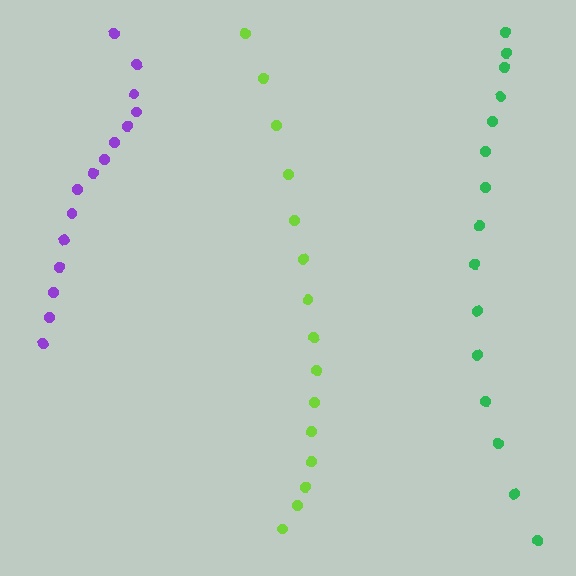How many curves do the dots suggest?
There are 3 distinct paths.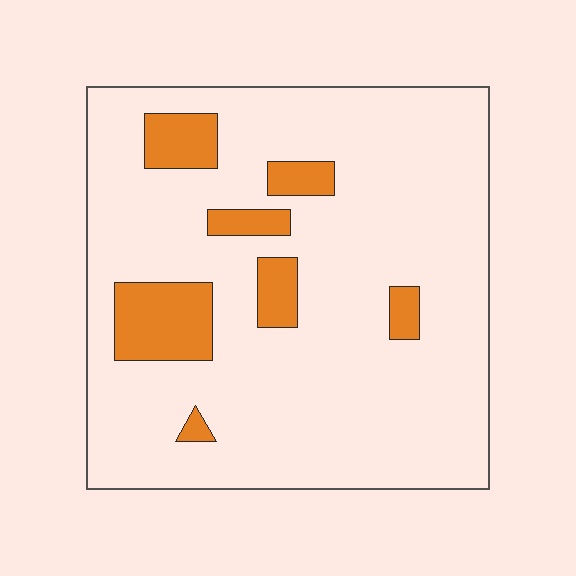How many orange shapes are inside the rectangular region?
7.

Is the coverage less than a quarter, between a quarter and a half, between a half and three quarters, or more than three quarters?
Less than a quarter.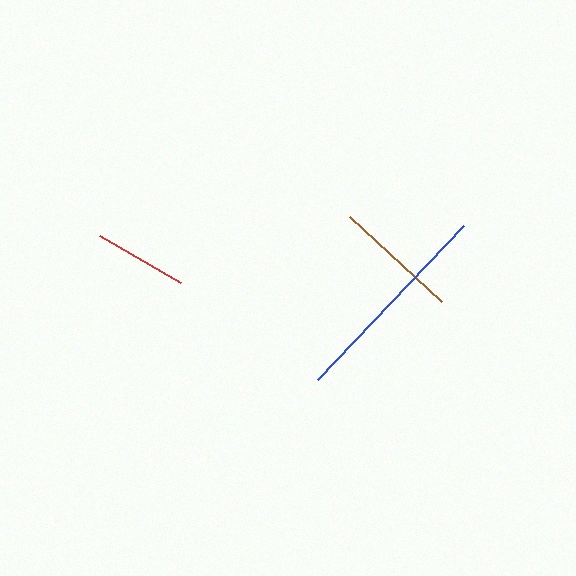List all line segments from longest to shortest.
From longest to shortest: blue, brown, red.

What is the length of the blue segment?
The blue segment is approximately 211 pixels long.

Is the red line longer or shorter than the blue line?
The blue line is longer than the red line.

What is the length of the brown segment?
The brown segment is approximately 125 pixels long.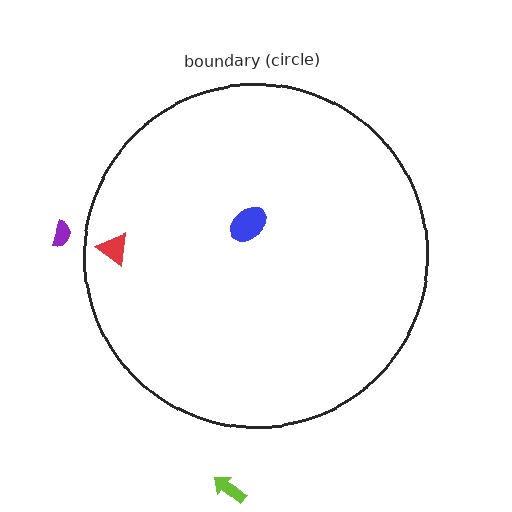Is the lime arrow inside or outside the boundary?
Outside.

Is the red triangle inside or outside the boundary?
Inside.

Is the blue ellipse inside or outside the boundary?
Inside.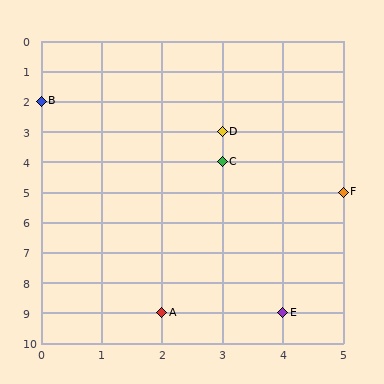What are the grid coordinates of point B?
Point B is at grid coordinates (0, 2).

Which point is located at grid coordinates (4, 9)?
Point E is at (4, 9).